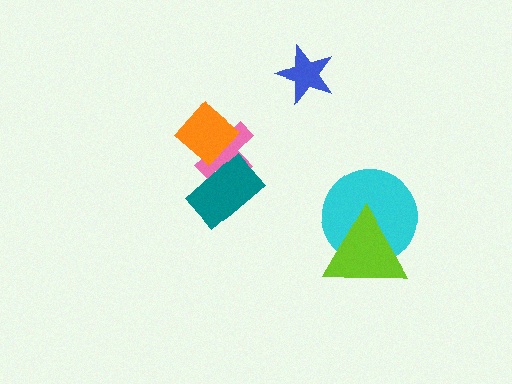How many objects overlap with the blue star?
0 objects overlap with the blue star.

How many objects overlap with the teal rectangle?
1 object overlaps with the teal rectangle.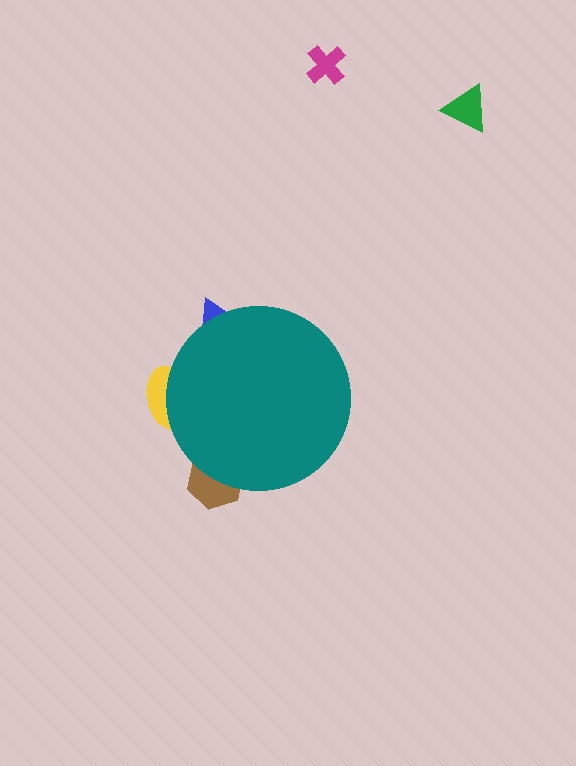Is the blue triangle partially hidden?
Yes, the blue triangle is partially hidden behind the teal circle.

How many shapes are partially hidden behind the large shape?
3 shapes are partially hidden.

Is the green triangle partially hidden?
No, the green triangle is fully visible.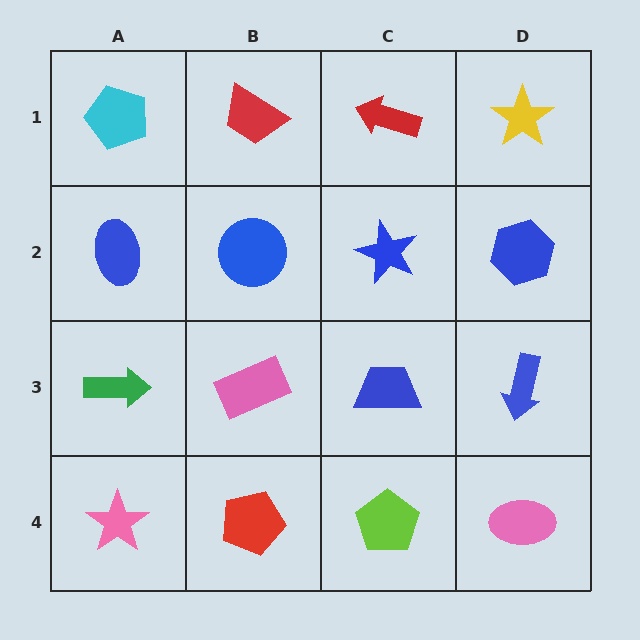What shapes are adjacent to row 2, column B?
A red trapezoid (row 1, column B), a pink rectangle (row 3, column B), a blue ellipse (row 2, column A), a blue star (row 2, column C).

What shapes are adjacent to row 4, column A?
A green arrow (row 3, column A), a red pentagon (row 4, column B).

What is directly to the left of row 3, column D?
A blue trapezoid.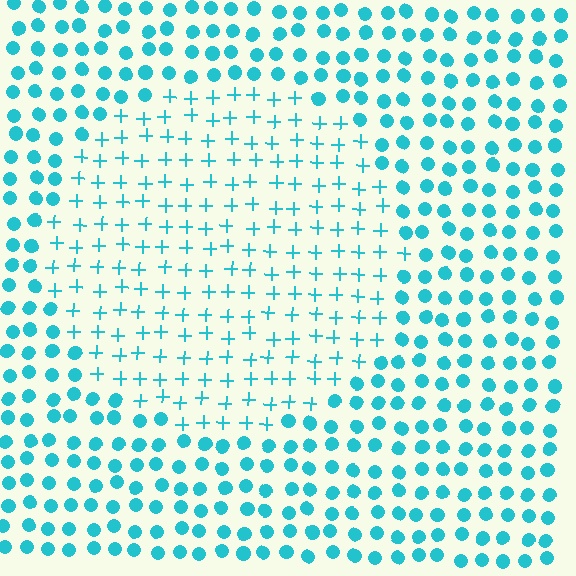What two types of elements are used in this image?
The image uses plus signs inside the circle region and circles outside it.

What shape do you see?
I see a circle.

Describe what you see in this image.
The image is filled with small cyan elements arranged in a uniform grid. A circle-shaped region contains plus signs, while the surrounding area contains circles. The boundary is defined purely by the change in element shape.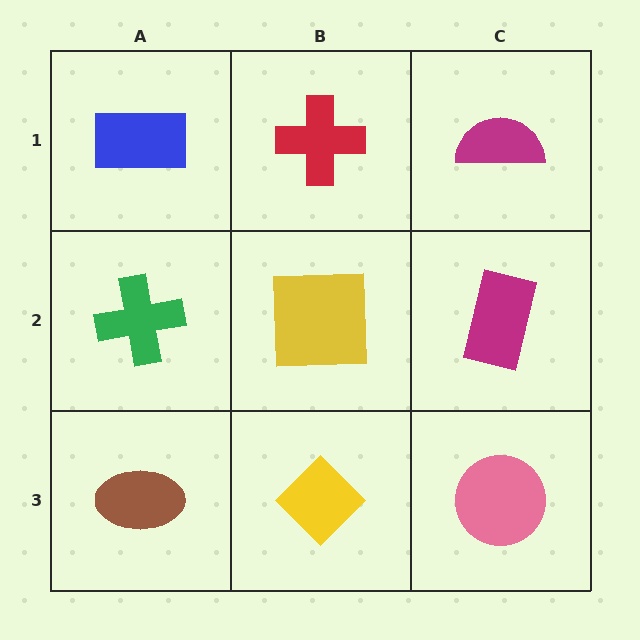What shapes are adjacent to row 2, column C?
A magenta semicircle (row 1, column C), a pink circle (row 3, column C), a yellow square (row 2, column B).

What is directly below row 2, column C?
A pink circle.